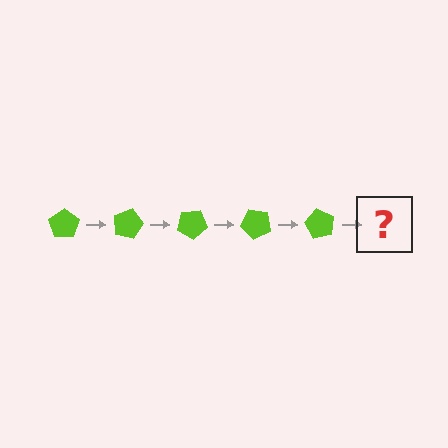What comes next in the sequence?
The next element should be a lime pentagon rotated 75 degrees.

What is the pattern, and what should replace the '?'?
The pattern is that the pentagon rotates 15 degrees each step. The '?' should be a lime pentagon rotated 75 degrees.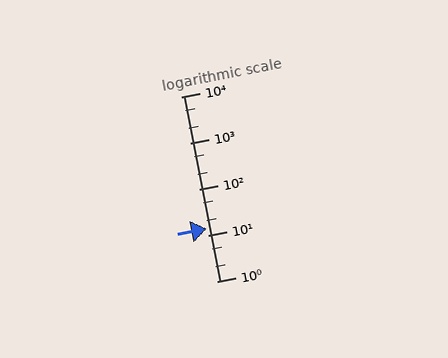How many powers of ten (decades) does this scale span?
The scale spans 4 decades, from 1 to 10000.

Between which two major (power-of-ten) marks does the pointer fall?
The pointer is between 10 and 100.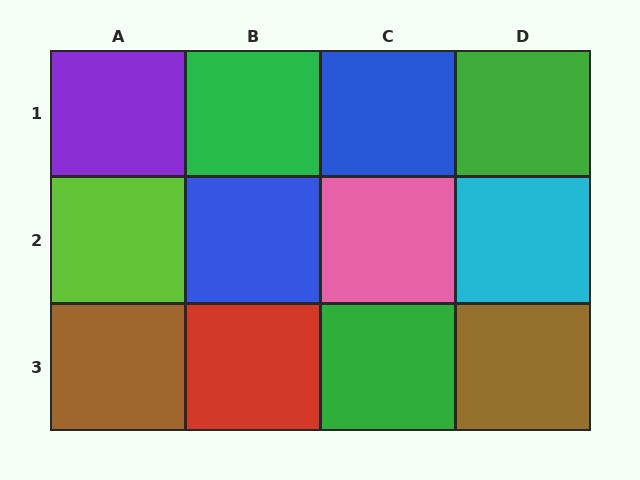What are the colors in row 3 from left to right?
Brown, red, green, brown.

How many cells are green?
3 cells are green.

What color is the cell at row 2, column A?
Lime.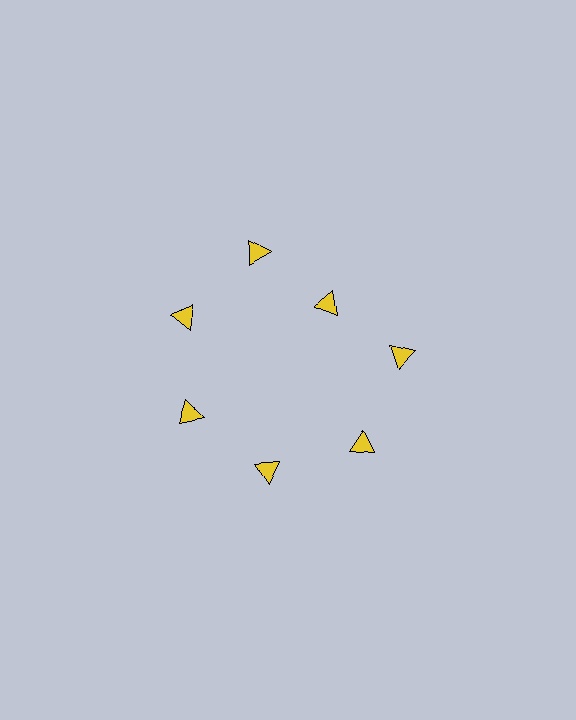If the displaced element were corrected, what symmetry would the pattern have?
It would have 7-fold rotational symmetry — the pattern would map onto itself every 51 degrees.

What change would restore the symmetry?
The symmetry would be restored by moving it outward, back onto the ring so that all 7 triangles sit at equal angles and equal distance from the center.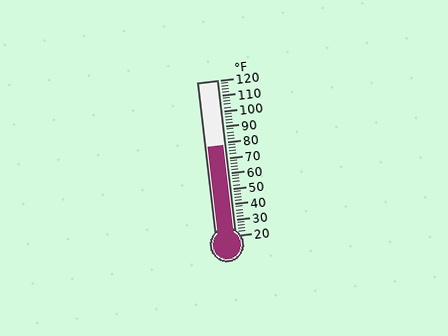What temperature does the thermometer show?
The thermometer shows approximately 78°F.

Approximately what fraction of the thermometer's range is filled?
The thermometer is filled to approximately 60% of its range.